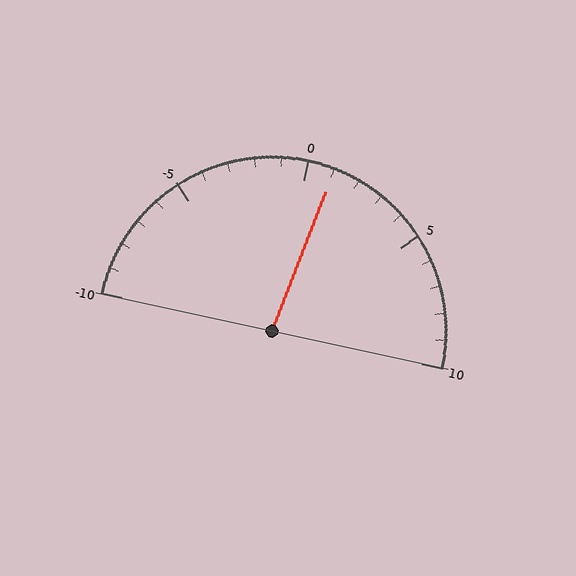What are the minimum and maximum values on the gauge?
The gauge ranges from -10 to 10.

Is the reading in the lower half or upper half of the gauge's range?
The reading is in the upper half of the range (-10 to 10).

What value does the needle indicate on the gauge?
The needle indicates approximately 1.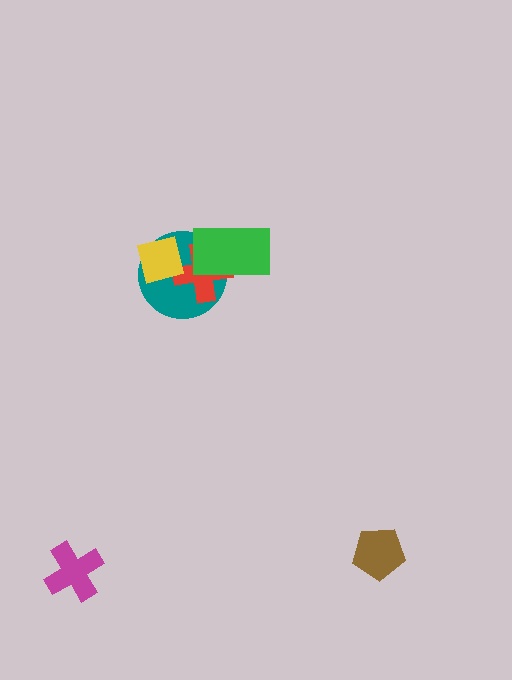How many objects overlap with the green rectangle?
2 objects overlap with the green rectangle.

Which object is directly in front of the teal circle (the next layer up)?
The red cross is directly in front of the teal circle.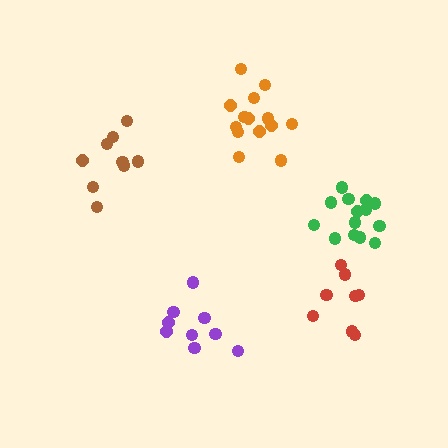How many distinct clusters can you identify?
There are 5 distinct clusters.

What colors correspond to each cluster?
The clusters are colored: green, brown, purple, orange, red.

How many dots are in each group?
Group 1: 14 dots, Group 2: 9 dots, Group 3: 9 dots, Group 4: 14 dots, Group 5: 8 dots (54 total).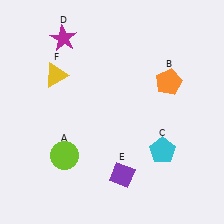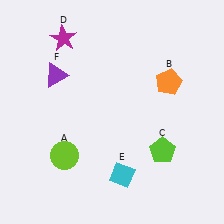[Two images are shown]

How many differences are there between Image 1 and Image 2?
There are 3 differences between the two images.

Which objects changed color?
C changed from cyan to lime. E changed from purple to cyan. F changed from yellow to purple.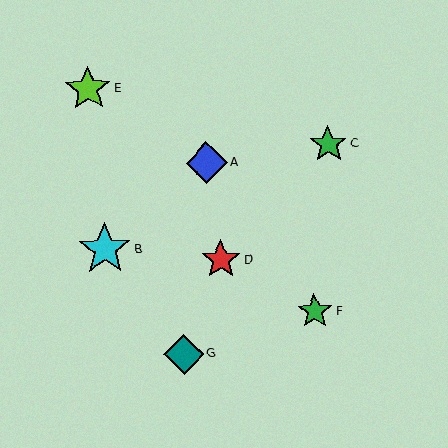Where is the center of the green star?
The center of the green star is at (328, 144).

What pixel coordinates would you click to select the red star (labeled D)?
Click at (221, 260) to select the red star D.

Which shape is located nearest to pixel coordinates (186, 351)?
The teal diamond (labeled G) at (184, 354) is nearest to that location.